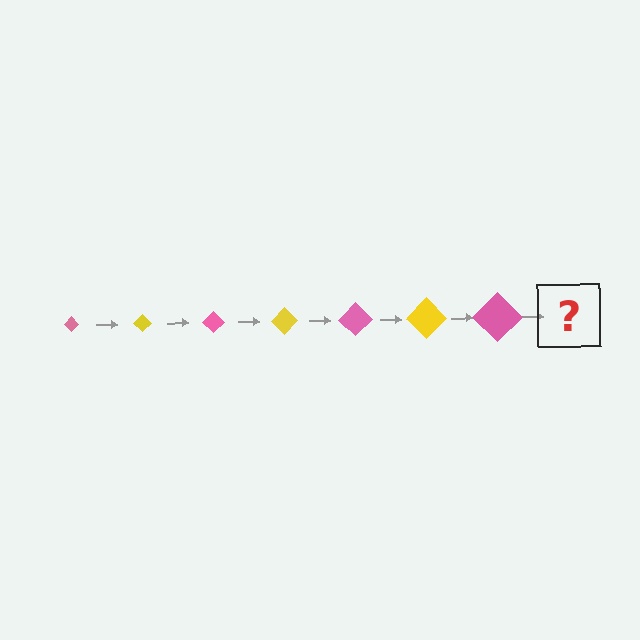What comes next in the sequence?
The next element should be a yellow diamond, larger than the previous one.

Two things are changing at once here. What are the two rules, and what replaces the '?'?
The two rules are that the diamond grows larger each step and the color cycles through pink and yellow. The '?' should be a yellow diamond, larger than the previous one.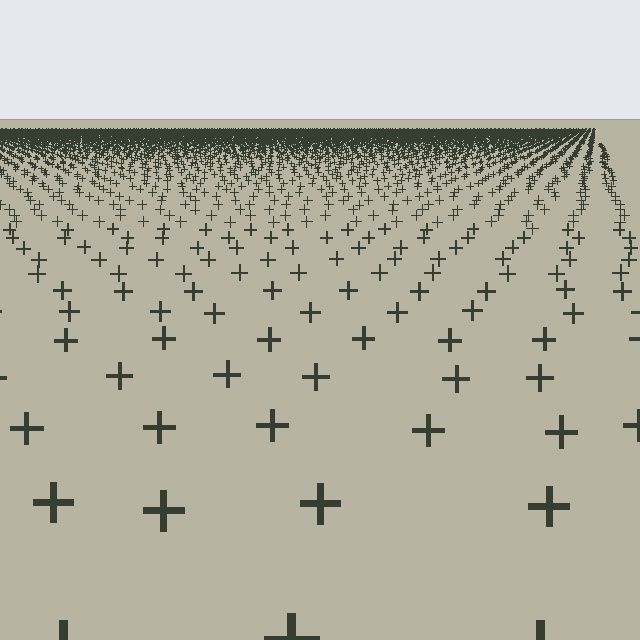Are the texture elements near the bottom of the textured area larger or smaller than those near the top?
Larger. Near the bottom, elements are closer to the viewer and appear at a bigger on-screen size.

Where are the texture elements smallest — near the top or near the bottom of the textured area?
Near the top.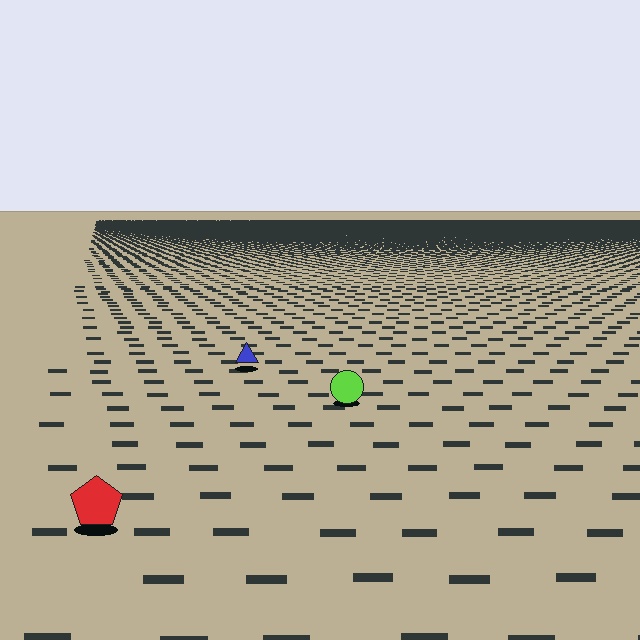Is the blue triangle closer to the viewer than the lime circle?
No. The lime circle is closer — you can tell from the texture gradient: the ground texture is coarser near it.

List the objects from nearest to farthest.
From nearest to farthest: the red pentagon, the lime circle, the blue triangle.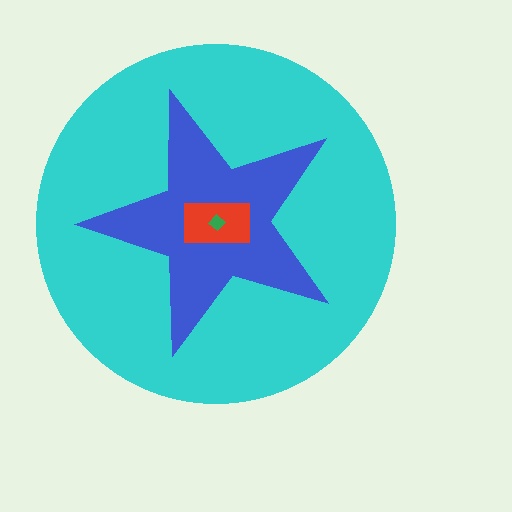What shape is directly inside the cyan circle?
The blue star.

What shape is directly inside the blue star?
The red rectangle.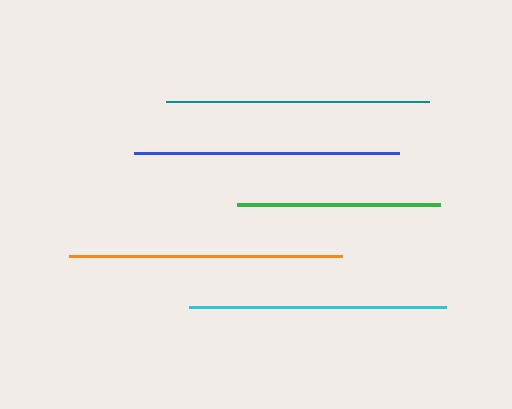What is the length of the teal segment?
The teal segment is approximately 263 pixels long.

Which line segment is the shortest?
The green line is the shortest at approximately 203 pixels.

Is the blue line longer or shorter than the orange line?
The orange line is longer than the blue line.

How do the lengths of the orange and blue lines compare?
The orange and blue lines are approximately the same length.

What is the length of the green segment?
The green segment is approximately 203 pixels long.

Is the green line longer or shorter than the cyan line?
The cyan line is longer than the green line.